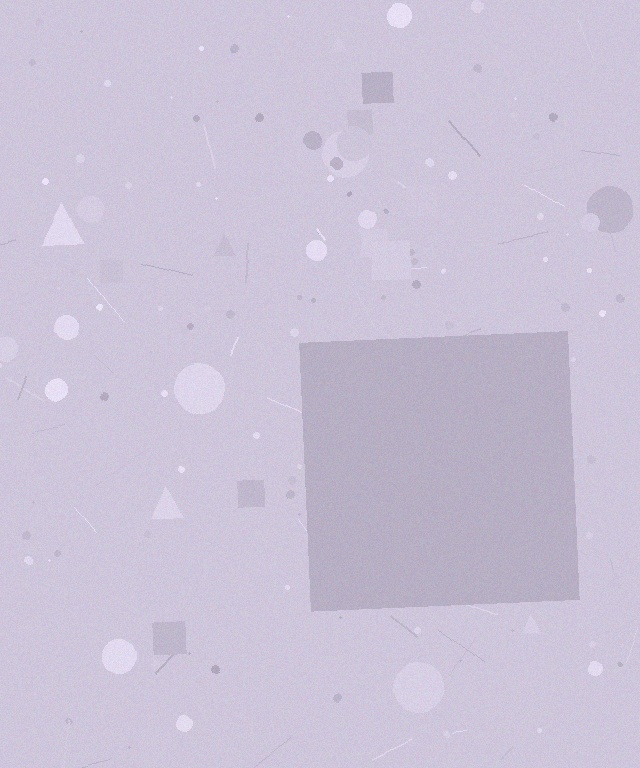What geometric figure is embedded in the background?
A square is embedded in the background.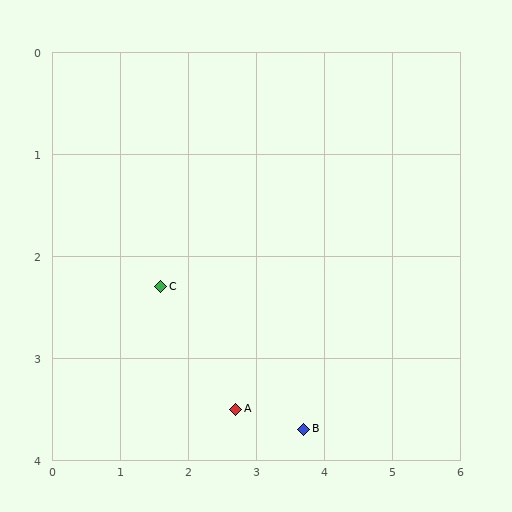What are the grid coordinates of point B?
Point B is at approximately (3.7, 3.7).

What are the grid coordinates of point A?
Point A is at approximately (2.7, 3.5).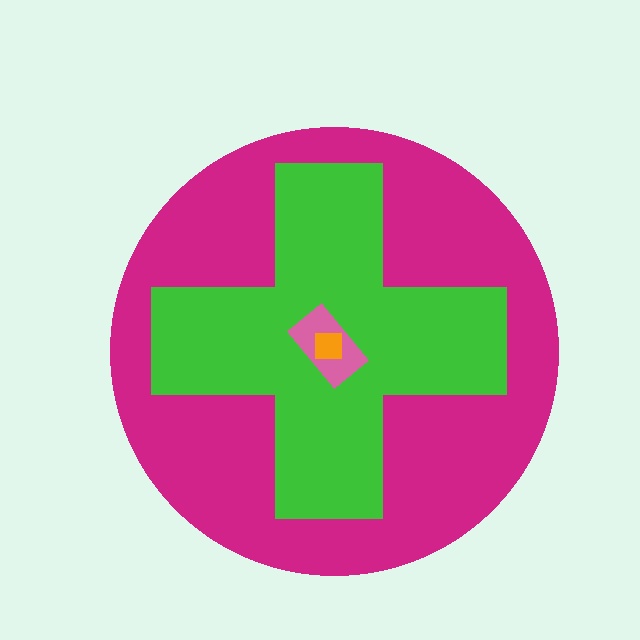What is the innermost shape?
The orange square.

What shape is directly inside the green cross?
The pink rectangle.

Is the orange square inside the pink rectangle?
Yes.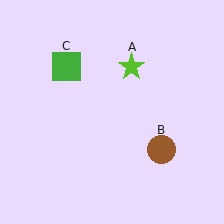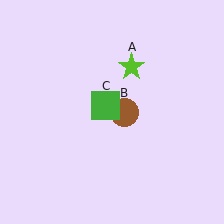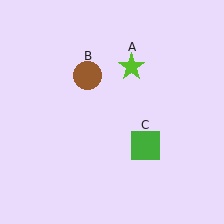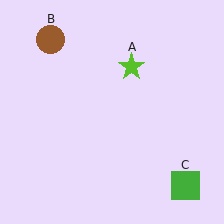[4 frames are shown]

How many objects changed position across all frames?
2 objects changed position: brown circle (object B), green square (object C).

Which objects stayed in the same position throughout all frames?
Lime star (object A) remained stationary.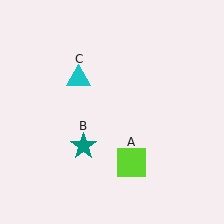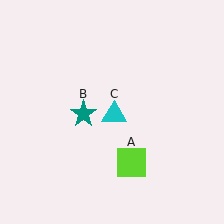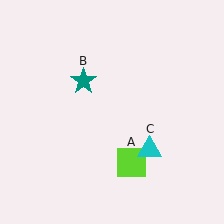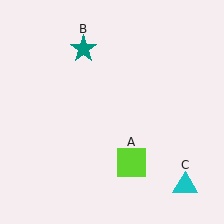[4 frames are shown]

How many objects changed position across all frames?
2 objects changed position: teal star (object B), cyan triangle (object C).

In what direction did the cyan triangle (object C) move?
The cyan triangle (object C) moved down and to the right.